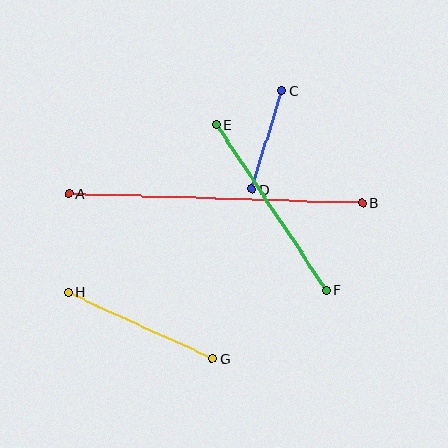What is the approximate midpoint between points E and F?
The midpoint is at approximately (271, 208) pixels.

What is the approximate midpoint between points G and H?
The midpoint is at approximately (140, 325) pixels.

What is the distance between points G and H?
The distance is approximately 159 pixels.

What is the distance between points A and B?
The distance is approximately 294 pixels.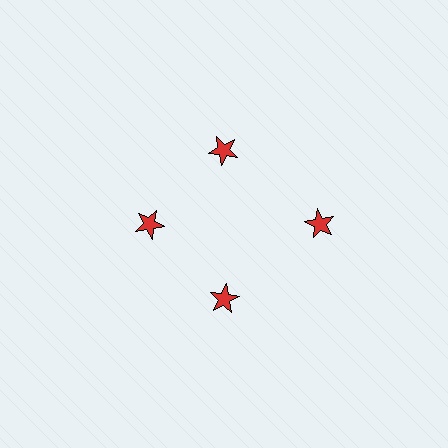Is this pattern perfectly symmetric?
No. The 4 red stars are arranged in a ring, but one element near the 3 o'clock position is pushed outward from the center, breaking the 4-fold rotational symmetry.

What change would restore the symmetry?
The symmetry would be restored by moving it inward, back onto the ring so that all 4 stars sit at equal angles and equal distance from the center.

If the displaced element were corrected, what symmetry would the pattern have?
It would have 4-fold rotational symmetry — the pattern would map onto itself every 90 degrees.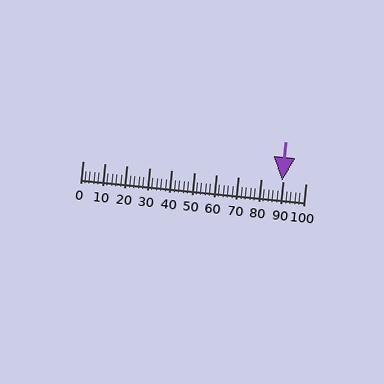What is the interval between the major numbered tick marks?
The major tick marks are spaced 10 units apart.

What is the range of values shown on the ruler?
The ruler shows values from 0 to 100.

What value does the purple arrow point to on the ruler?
The purple arrow points to approximately 90.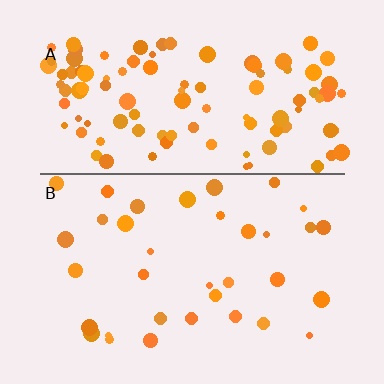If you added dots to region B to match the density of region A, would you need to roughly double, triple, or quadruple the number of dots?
Approximately triple.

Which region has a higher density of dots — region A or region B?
A (the top).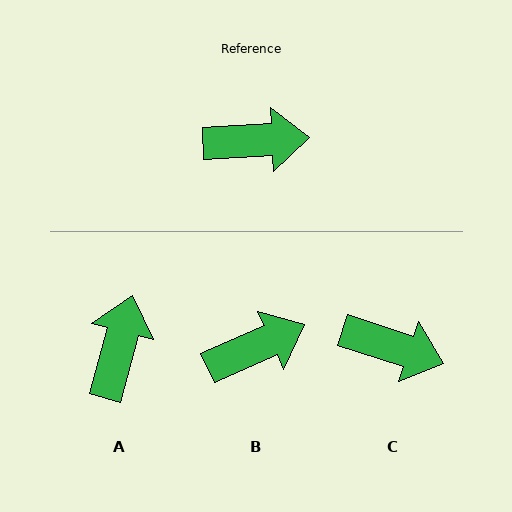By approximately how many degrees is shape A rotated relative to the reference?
Approximately 72 degrees counter-clockwise.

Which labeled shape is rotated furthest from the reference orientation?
A, about 72 degrees away.